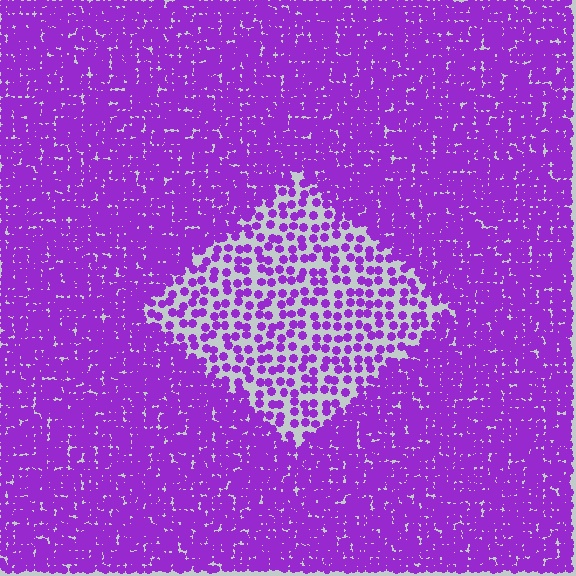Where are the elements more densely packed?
The elements are more densely packed outside the diamond boundary.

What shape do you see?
I see a diamond.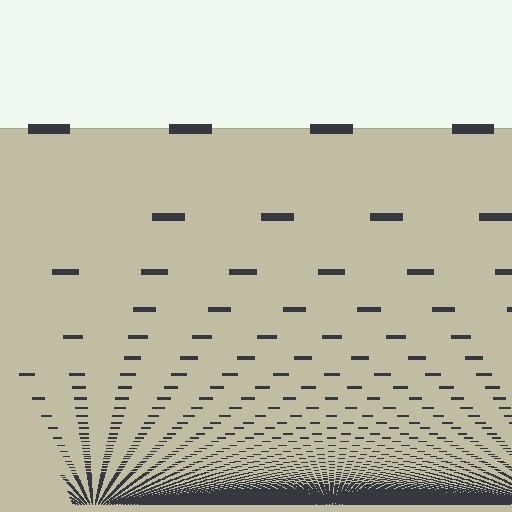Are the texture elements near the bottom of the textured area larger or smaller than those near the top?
Smaller. The gradient is inverted — elements near the bottom are smaller and denser.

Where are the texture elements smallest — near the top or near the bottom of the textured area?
Near the bottom.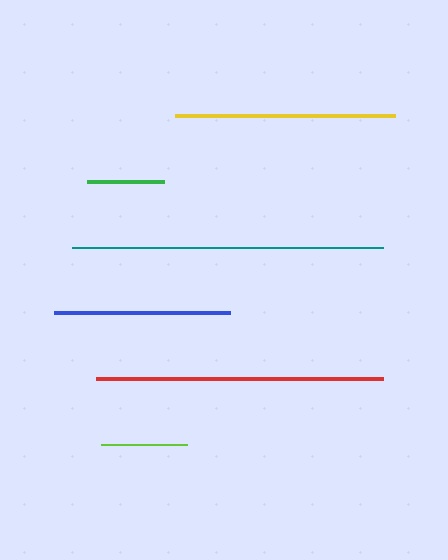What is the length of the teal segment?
The teal segment is approximately 312 pixels long.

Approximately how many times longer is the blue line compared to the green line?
The blue line is approximately 2.3 times the length of the green line.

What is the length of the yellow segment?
The yellow segment is approximately 220 pixels long.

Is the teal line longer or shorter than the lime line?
The teal line is longer than the lime line.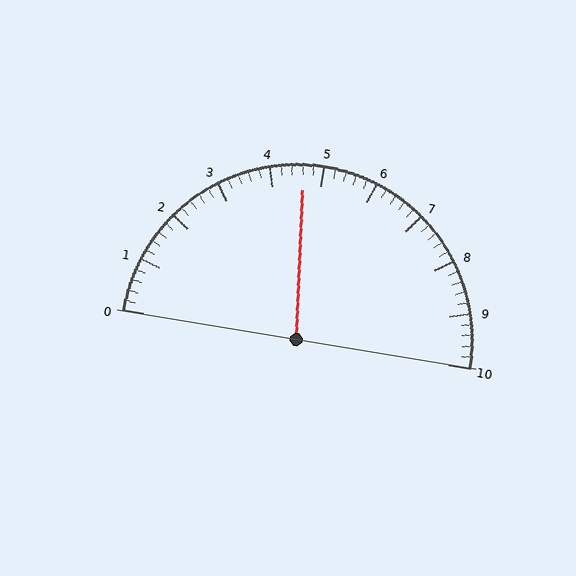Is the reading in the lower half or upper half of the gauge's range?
The reading is in the lower half of the range (0 to 10).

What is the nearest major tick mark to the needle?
The nearest major tick mark is 5.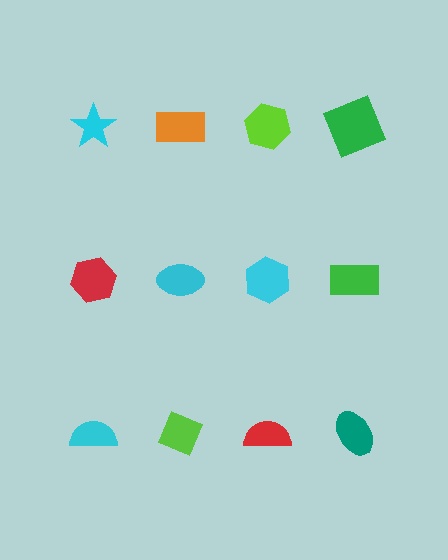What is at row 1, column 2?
An orange rectangle.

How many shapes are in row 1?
4 shapes.